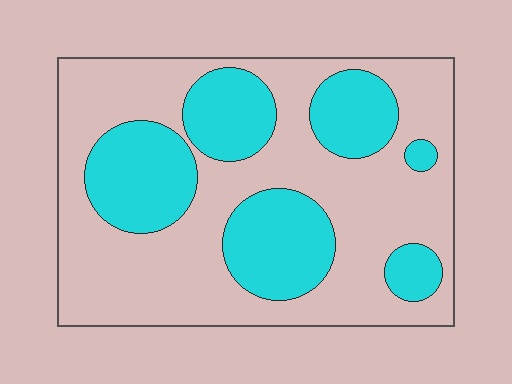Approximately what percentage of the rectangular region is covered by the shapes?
Approximately 35%.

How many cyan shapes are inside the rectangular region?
6.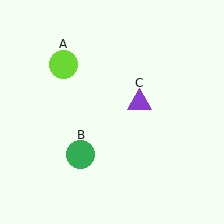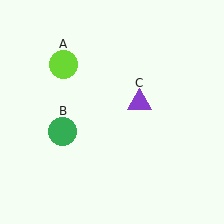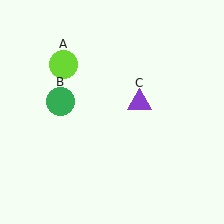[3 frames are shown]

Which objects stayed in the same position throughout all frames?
Lime circle (object A) and purple triangle (object C) remained stationary.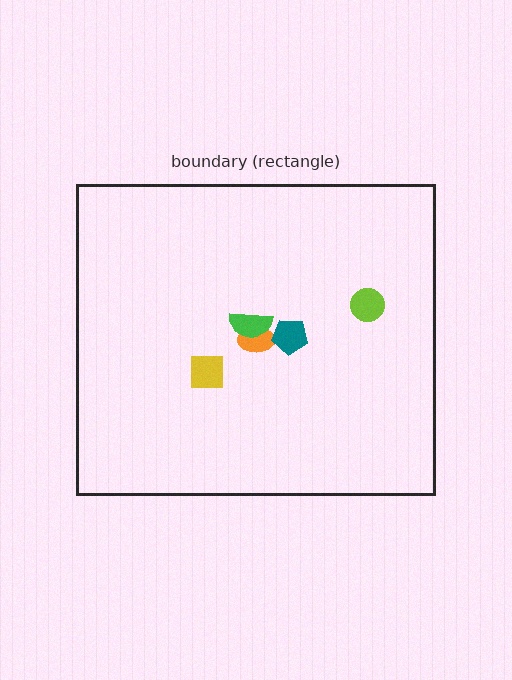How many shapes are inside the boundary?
5 inside, 0 outside.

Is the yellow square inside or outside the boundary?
Inside.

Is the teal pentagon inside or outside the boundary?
Inside.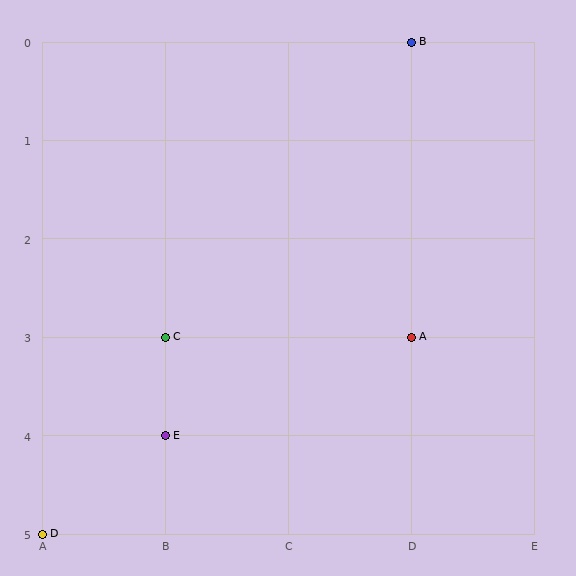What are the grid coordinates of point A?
Point A is at grid coordinates (D, 3).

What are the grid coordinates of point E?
Point E is at grid coordinates (B, 4).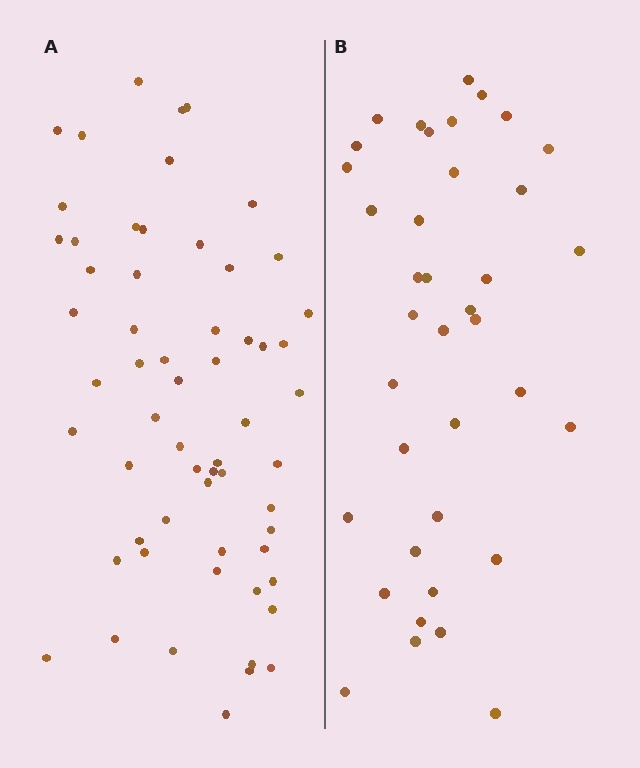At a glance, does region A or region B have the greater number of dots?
Region A (the left region) has more dots.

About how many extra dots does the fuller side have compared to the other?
Region A has approximately 20 more dots than region B.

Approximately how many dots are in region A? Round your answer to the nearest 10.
About 60 dots.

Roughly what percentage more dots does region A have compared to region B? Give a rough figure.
About 60% more.